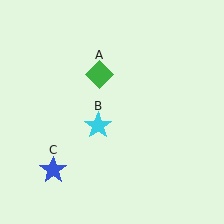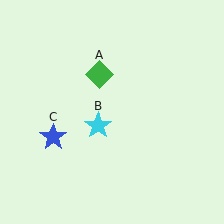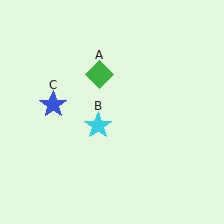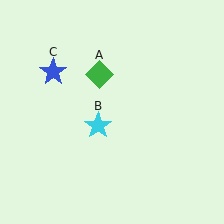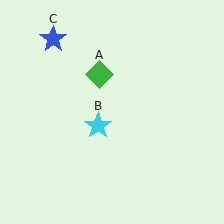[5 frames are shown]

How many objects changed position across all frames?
1 object changed position: blue star (object C).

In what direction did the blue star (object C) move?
The blue star (object C) moved up.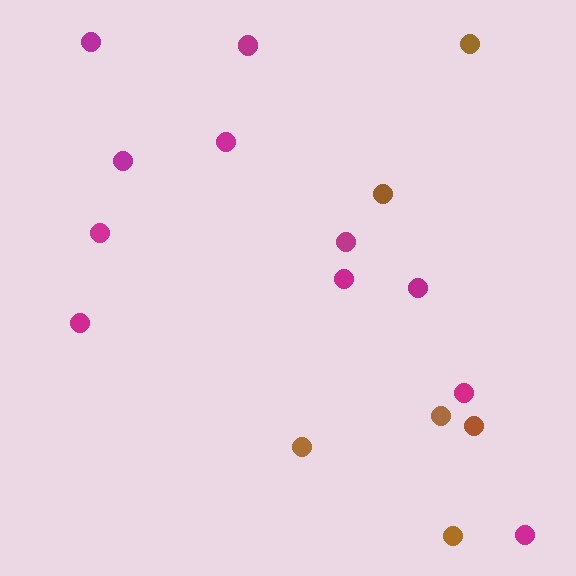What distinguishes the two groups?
There are 2 groups: one group of magenta circles (11) and one group of brown circles (6).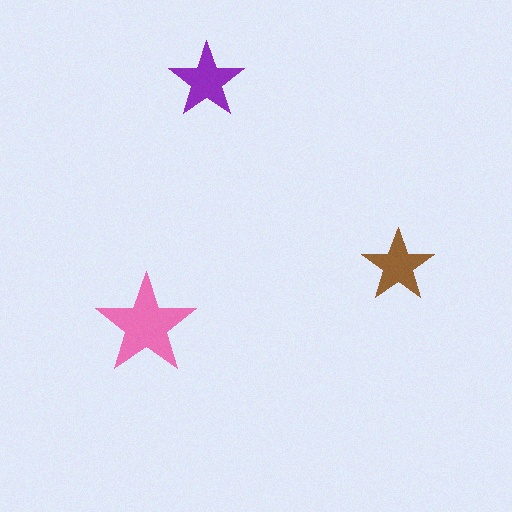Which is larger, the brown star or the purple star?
The purple one.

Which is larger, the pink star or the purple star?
The pink one.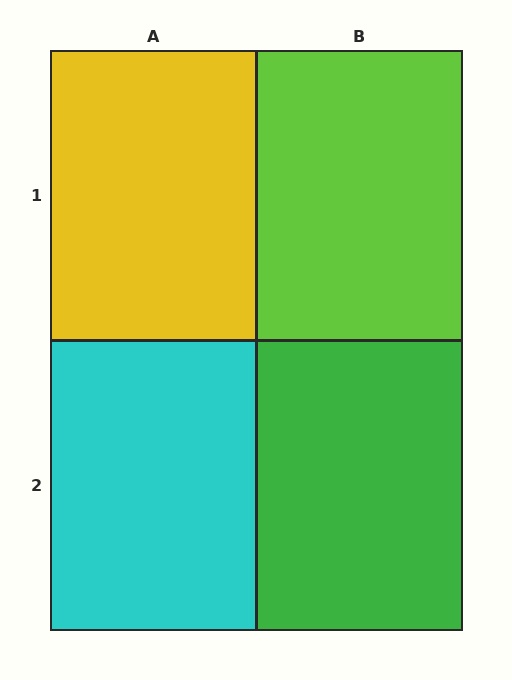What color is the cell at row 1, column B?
Lime.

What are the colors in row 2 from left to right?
Cyan, green.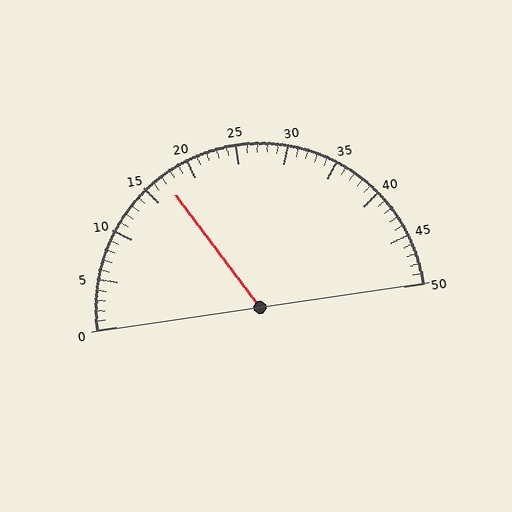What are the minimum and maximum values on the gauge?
The gauge ranges from 0 to 50.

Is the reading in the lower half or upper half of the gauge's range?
The reading is in the lower half of the range (0 to 50).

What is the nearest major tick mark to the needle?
The nearest major tick mark is 15.